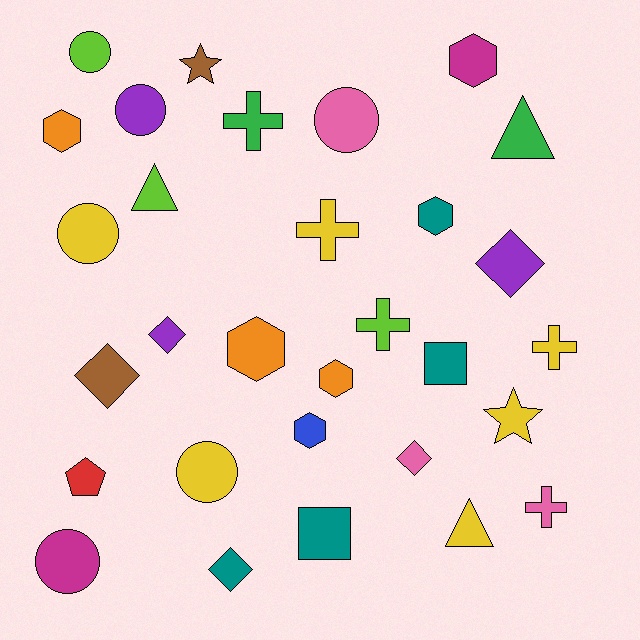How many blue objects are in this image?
There is 1 blue object.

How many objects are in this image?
There are 30 objects.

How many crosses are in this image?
There are 5 crosses.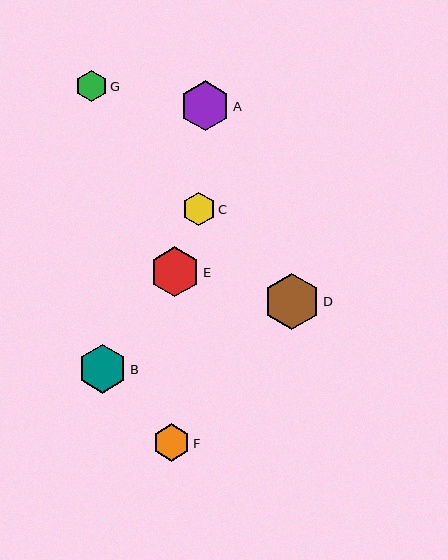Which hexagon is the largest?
Hexagon D is the largest with a size of approximately 56 pixels.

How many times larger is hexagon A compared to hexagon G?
Hexagon A is approximately 1.6 times the size of hexagon G.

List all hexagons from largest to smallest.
From largest to smallest: D, A, E, B, F, C, G.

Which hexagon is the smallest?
Hexagon G is the smallest with a size of approximately 32 pixels.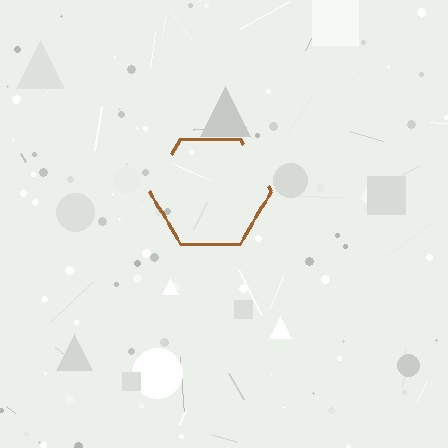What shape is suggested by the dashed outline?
The dashed outline suggests a hexagon.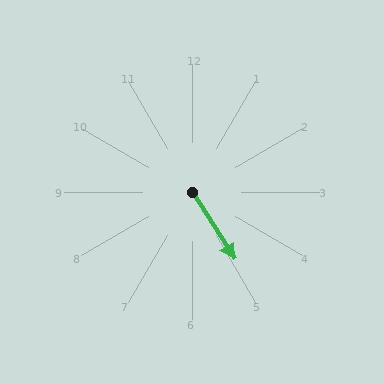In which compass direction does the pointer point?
Southeast.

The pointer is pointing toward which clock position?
Roughly 5 o'clock.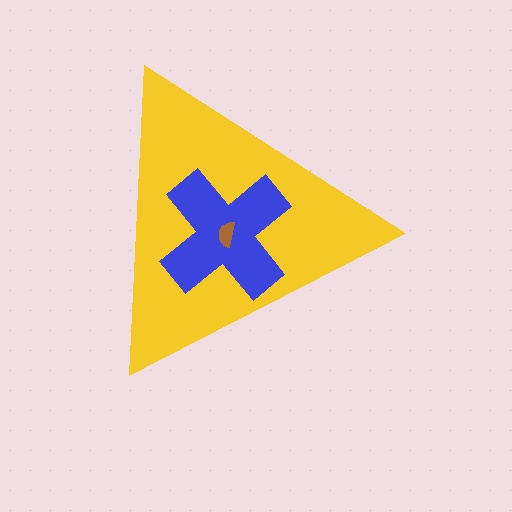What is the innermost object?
The brown semicircle.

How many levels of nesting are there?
3.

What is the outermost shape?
The yellow triangle.